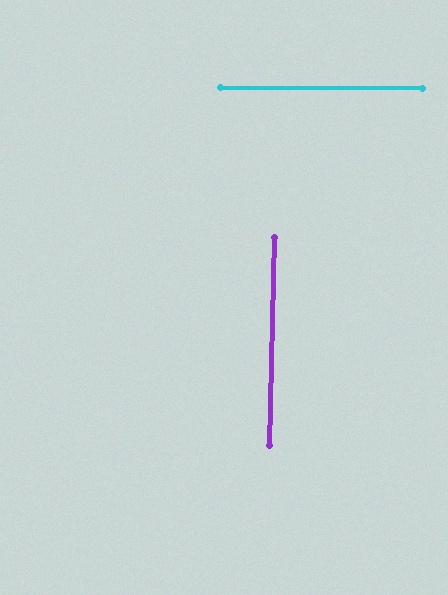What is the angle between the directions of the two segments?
Approximately 89 degrees.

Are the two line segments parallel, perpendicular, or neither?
Perpendicular — they meet at approximately 89°.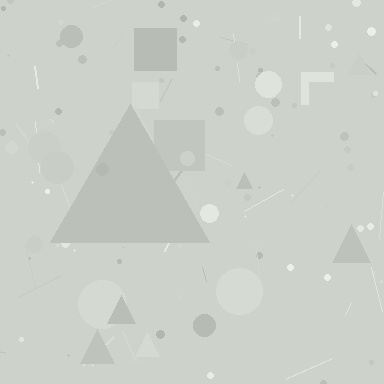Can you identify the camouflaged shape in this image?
The camouflaged shape is a triangle.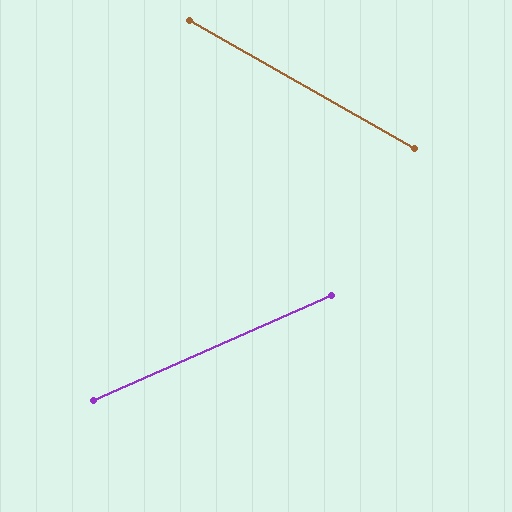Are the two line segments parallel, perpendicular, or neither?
Neither parallel nor perpendicular — they differ by about 53°.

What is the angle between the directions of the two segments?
Approximately 53 degrees.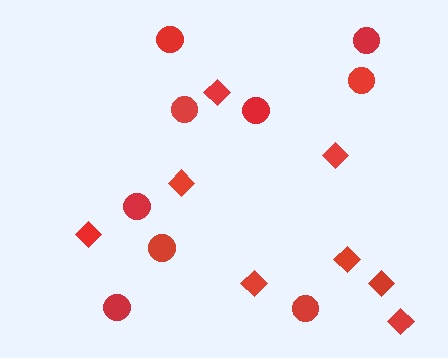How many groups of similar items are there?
There are 2 groups: one group of diamonds (8) and one group of circles (9).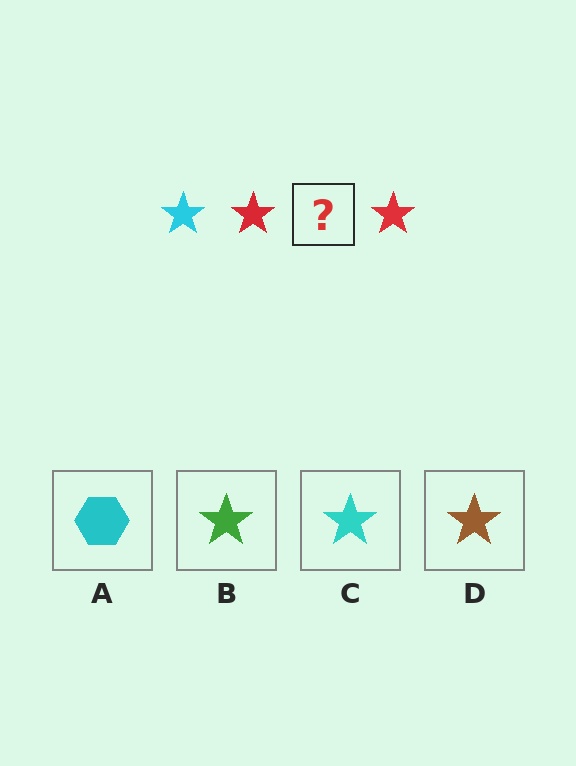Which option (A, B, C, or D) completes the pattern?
C.